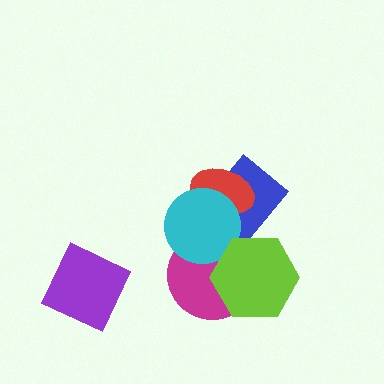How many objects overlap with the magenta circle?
3 objects overlap with the magenta circle.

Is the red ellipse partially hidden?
Yes, it is partially covered by another shape.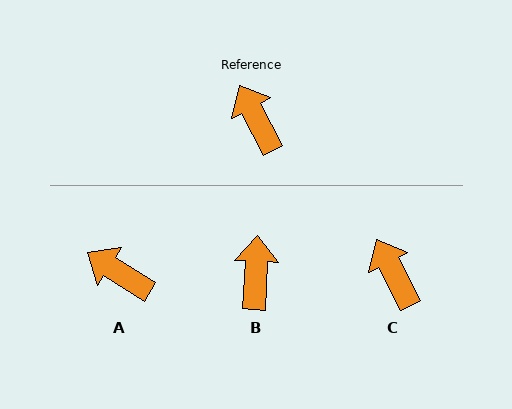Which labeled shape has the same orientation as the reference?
C.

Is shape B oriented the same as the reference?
No, it is off by about 30 degrees.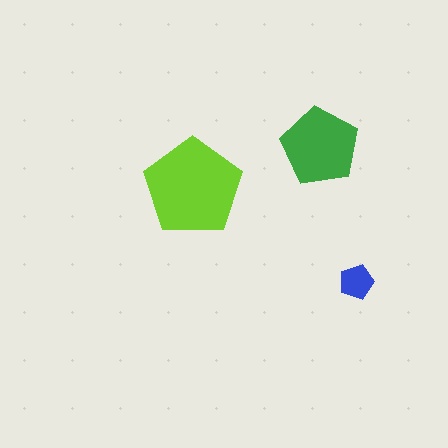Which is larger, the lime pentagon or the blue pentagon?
The lime one.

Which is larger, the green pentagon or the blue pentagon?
The green one.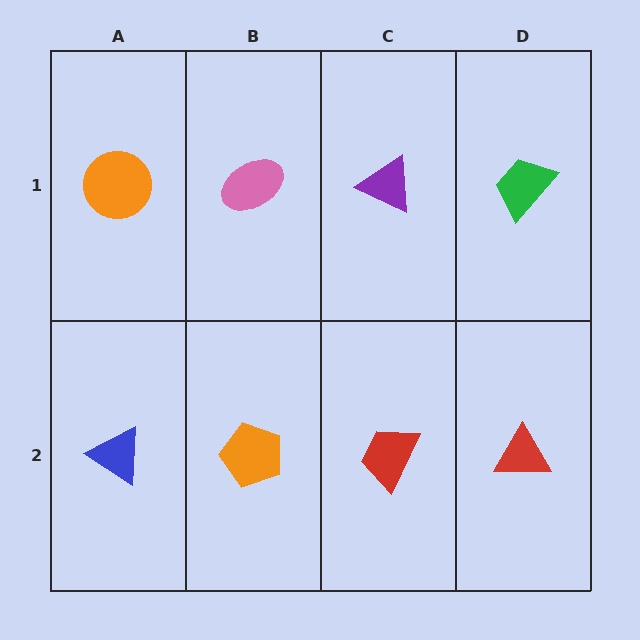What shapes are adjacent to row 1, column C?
A red trapezoid (row 2, column C), a pink ellipse (row 1, column B), a green trapezoid (row 1, column D).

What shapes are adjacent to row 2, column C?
A purple triangle (row 1, column C), an orange pentagon (row 2, column B), a red triangle (row 2, column D).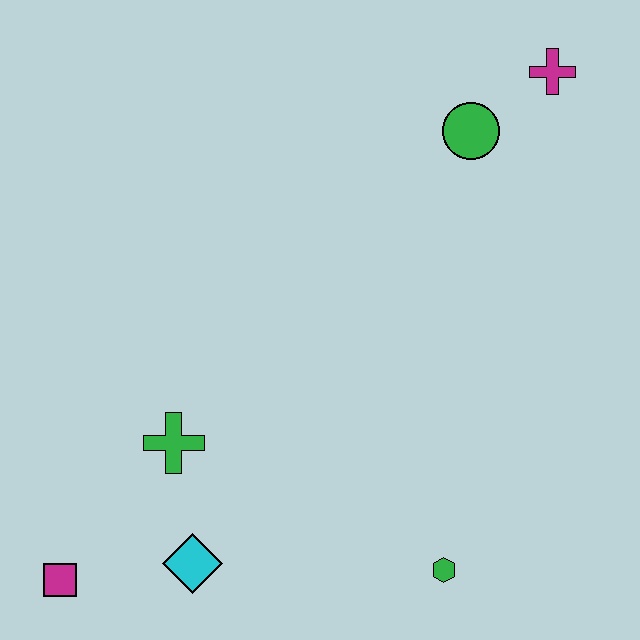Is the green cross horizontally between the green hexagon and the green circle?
No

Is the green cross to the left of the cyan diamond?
Yes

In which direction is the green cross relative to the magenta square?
The green cross is above the magenta square.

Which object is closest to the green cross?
The cyan diamond is closest to the green cross.